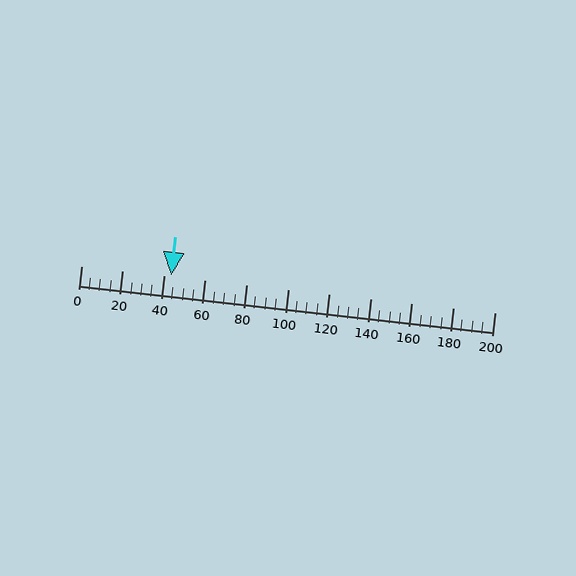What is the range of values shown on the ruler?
The ruler shows values from 0 to 200.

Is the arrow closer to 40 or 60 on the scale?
The arrow is closer to 40.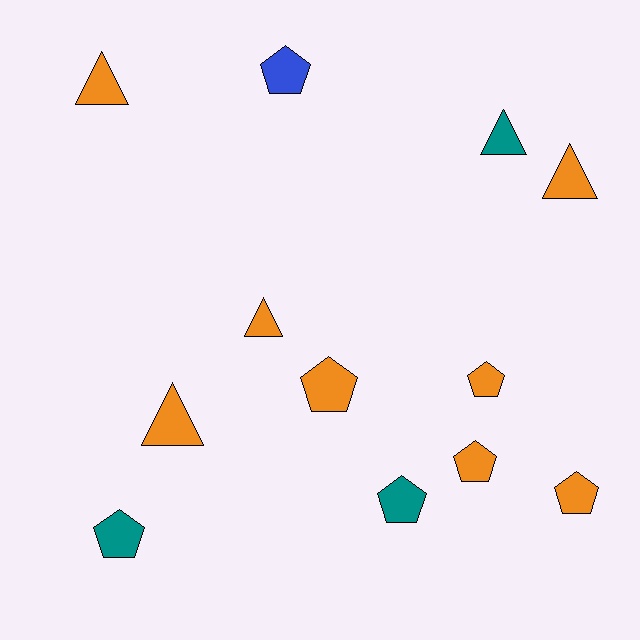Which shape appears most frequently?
Pentagon, with 7 objects.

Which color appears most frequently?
Orange, with 8 objects.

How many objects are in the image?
There are 12 objects.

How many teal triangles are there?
There is 1 teal triangle.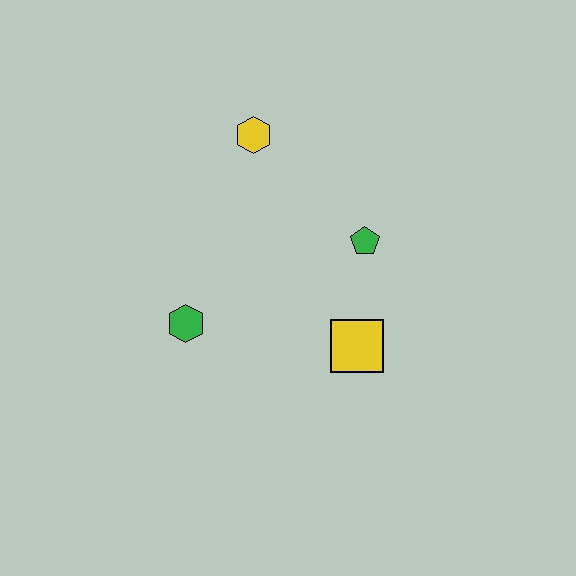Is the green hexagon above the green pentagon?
No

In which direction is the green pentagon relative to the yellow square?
The green pentagon is above the yellow square.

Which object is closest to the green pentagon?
The yellow square is closest to the green pentagon.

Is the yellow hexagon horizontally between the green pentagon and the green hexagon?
Yes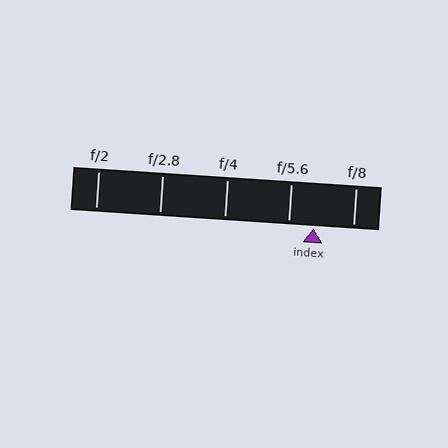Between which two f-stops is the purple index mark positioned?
The index mark is between f/5.6 and f/8.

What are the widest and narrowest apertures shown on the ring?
The widest aperture shown is f/2 and the narrowest is f/8.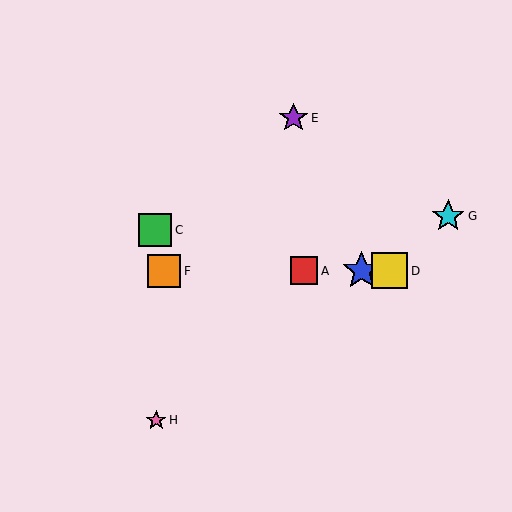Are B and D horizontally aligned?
Yes, both are at y≈271.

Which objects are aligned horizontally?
Objects A, B, D, F are aligned horizontally.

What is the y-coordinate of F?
Object F is at y≈271.